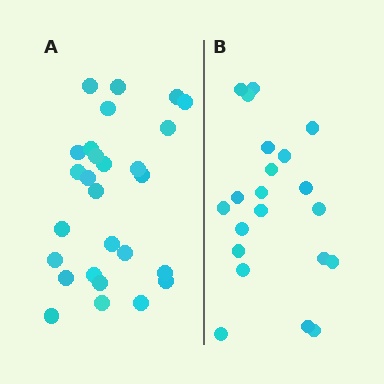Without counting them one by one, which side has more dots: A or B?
Region A (the left region) has more dots.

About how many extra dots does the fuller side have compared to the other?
Region A has about 6 more dots than region B.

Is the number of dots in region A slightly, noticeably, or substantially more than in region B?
Region A has noticeably more, but not dramatically so. The ratio is roughly 1.3 to 1.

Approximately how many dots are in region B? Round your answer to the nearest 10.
About 20 dots. (The exact count is 21, which rounds to 20.)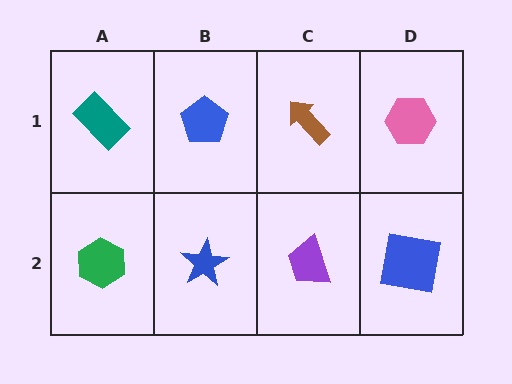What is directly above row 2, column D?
A pink hexagon.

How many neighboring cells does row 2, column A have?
2.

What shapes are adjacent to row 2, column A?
A teal rectangle (row 1, column A), a blue star (row 2, column B).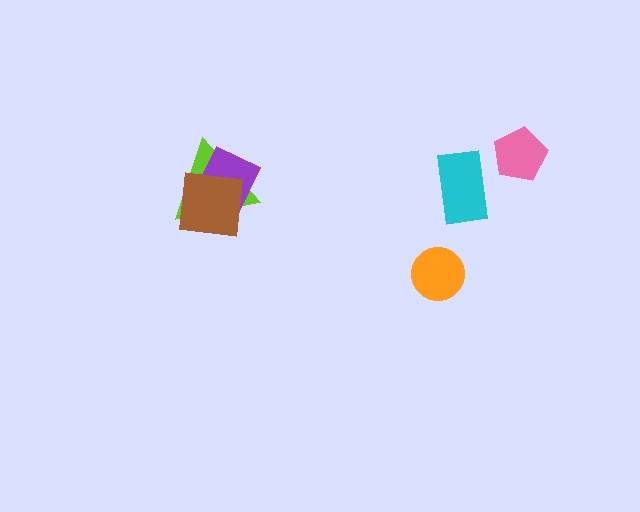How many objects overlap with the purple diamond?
2 objects overlap with the purple diamond.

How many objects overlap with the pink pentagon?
0 objects overlap with the pink pentagon.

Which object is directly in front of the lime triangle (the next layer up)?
The purple diamond is directly in front of the lime triangle.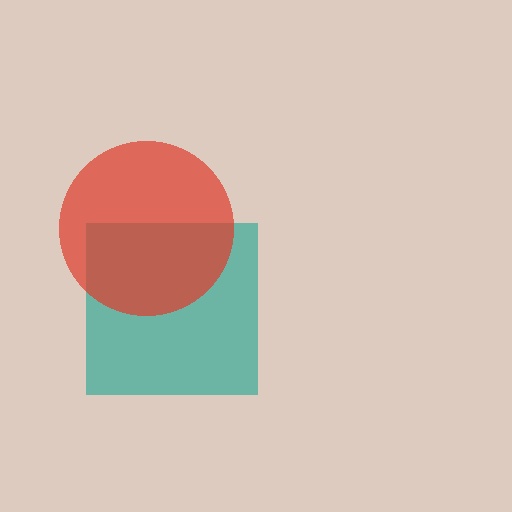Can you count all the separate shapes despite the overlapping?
Yes, there are 2 separate shapes.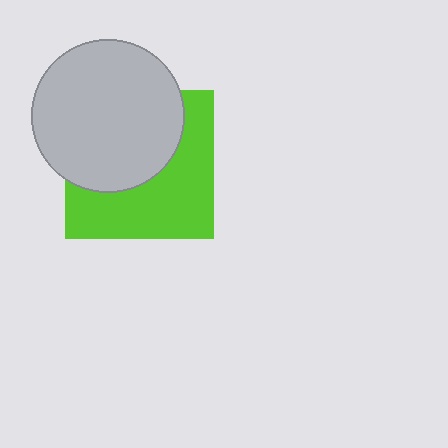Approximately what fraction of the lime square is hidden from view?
Roughly 49% of the lime square is hidden behind the light gray circle.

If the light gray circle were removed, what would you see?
You would see the complete lime square.